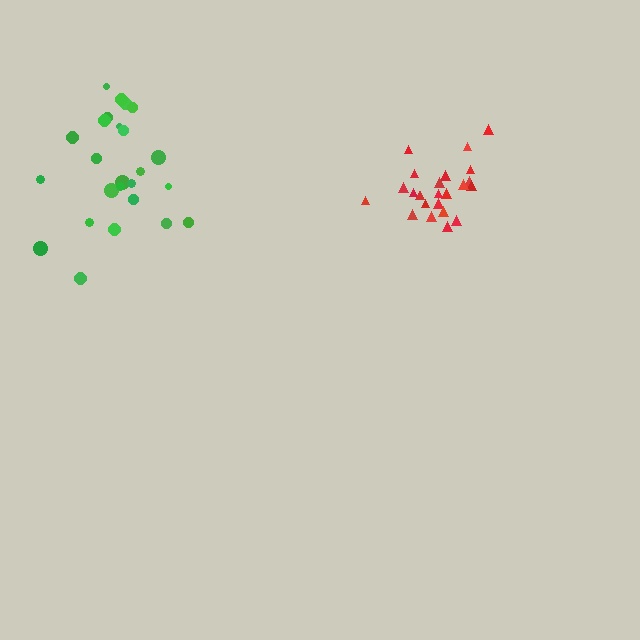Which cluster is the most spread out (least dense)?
Green.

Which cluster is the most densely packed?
Red.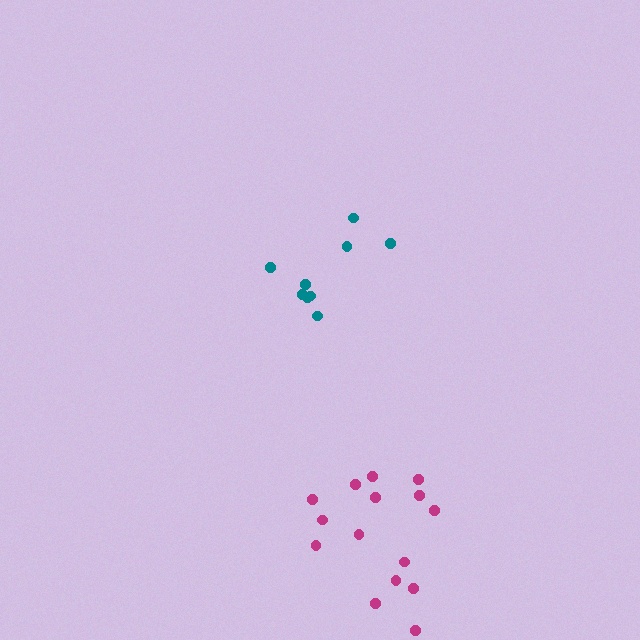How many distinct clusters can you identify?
There are 2 distinct clusters.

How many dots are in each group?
Group 1: 9 dots, Group 2: 15 dots (24 total).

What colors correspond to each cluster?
The clusters are colored: teal, magenta.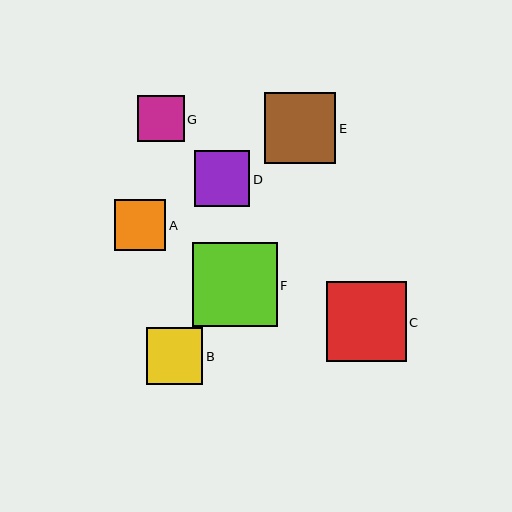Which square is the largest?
Square F is the largest with a size of approximately 84 pixels.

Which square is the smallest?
Square G is the smallest with a size of approximately 46 pixels.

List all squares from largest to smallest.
From largest to smallest: F, C, E, B, D, A, G.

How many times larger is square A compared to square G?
Square A is approximately 1.1 times the size of square G.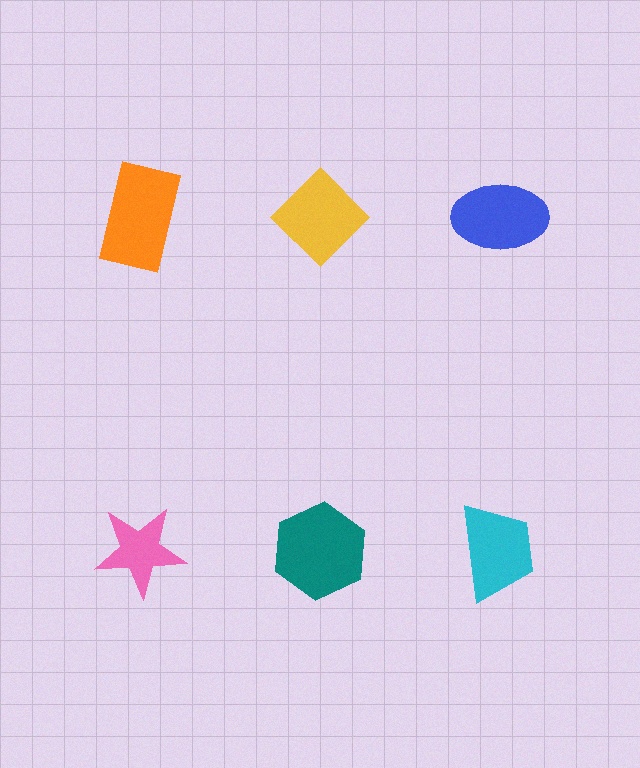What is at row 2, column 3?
A cyan trapezoid.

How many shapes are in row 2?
3 shapes.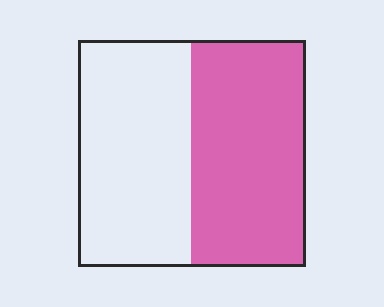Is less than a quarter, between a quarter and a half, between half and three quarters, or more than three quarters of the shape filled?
Between half and three quarters.